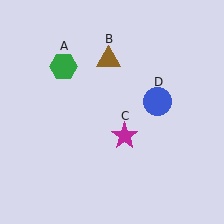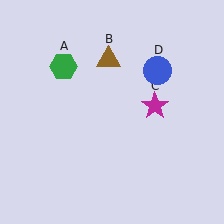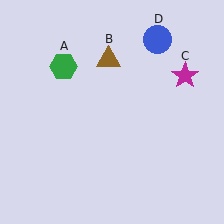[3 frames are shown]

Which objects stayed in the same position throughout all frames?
Green hexagon (object A) and brown triangle (object B) remained stationary.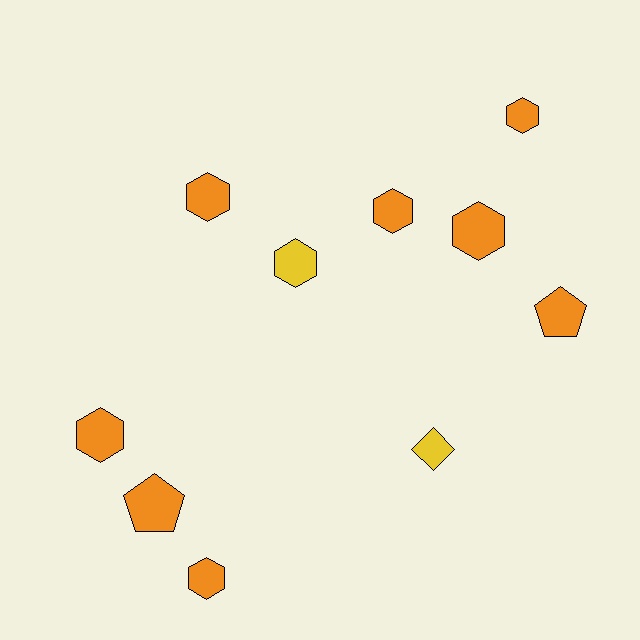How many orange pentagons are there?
There are 2 orange pentagons.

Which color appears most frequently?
Orange, with 8 objects.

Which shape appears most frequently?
Hexagon, with 7 objects.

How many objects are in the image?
There are 10 objects.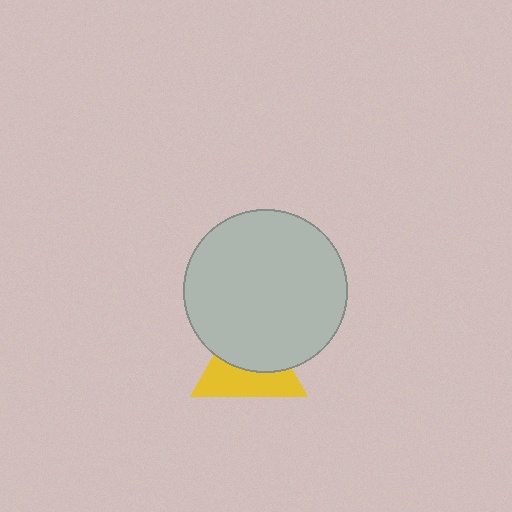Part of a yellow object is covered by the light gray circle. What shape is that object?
It is a triangle.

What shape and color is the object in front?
The object in front is a light gray circle.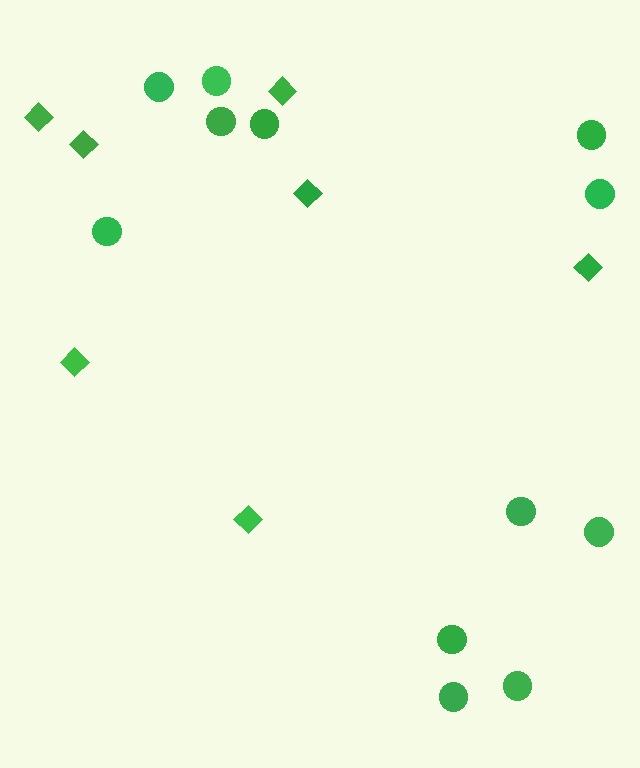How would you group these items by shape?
There are 2 groups: one group of circles (12) and one group of diamonds (7).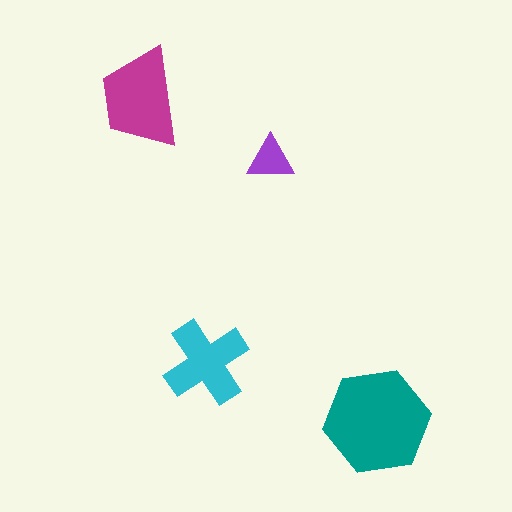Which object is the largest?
The teal hexagon.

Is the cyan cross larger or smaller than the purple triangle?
Larger.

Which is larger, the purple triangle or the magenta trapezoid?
The magenta trapezoid.